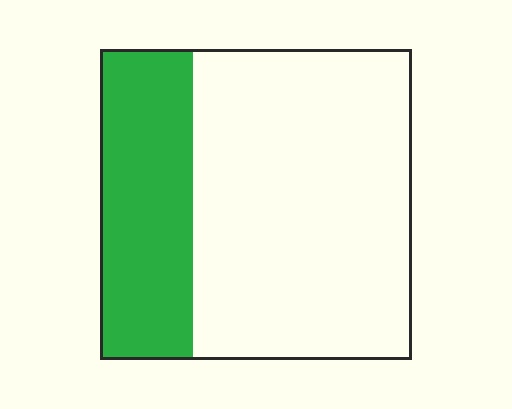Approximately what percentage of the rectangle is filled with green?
Approximately 30%.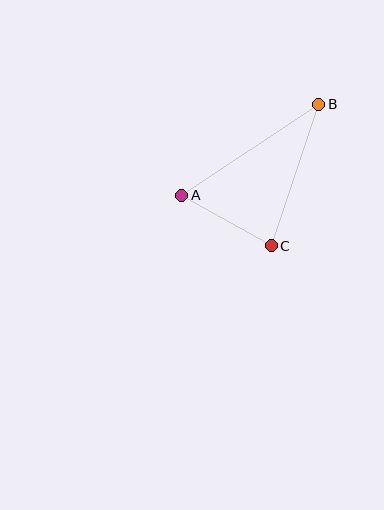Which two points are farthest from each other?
Points A and B are farthest from each other.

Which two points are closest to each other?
Points A and C are closest to each other.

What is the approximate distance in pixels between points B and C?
The distance between B and C is approximately 150 pixels.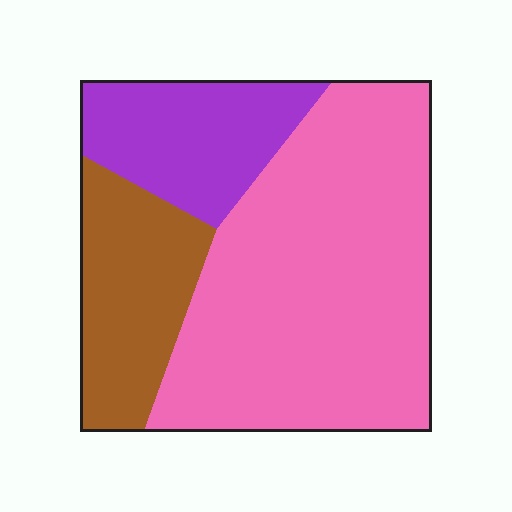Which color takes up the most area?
Pink, at roughly 60%.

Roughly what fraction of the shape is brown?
Brown takes up between a sixth and a third of the shape.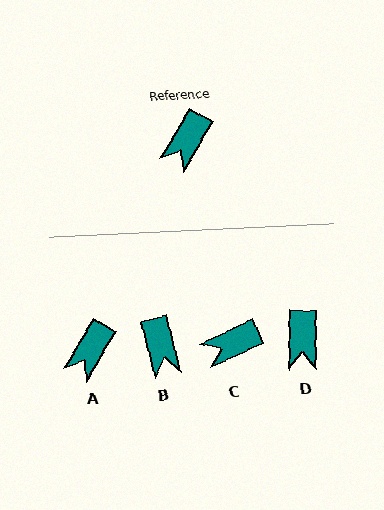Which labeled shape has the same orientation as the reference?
A.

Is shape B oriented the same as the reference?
No, it is off by about 45 degrees.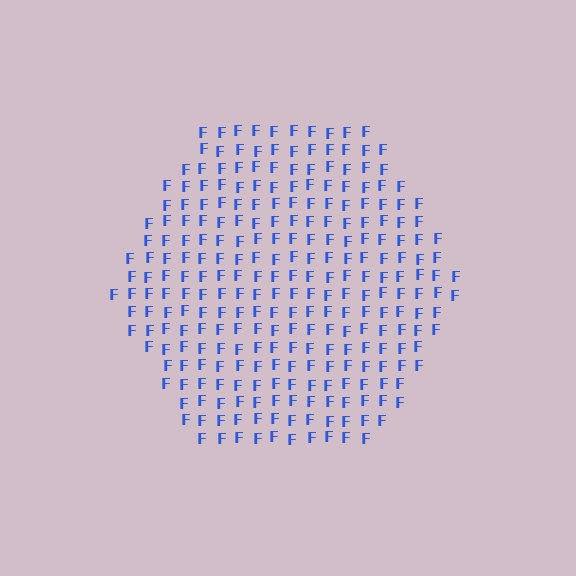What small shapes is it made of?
It is made of small letter F's.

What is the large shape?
The large shape is a hexagon.